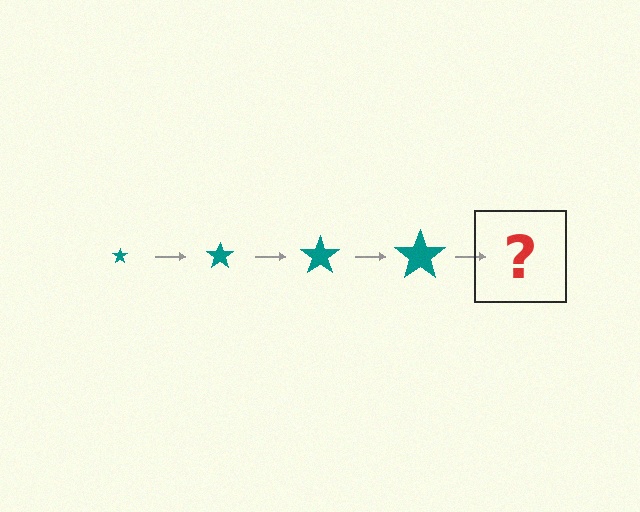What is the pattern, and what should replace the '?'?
The pattern is that the star gets progressively larger each step. The '?' should be a teal star, larger than the previous one.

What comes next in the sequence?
The next element should be a teal star, larger than the previous one.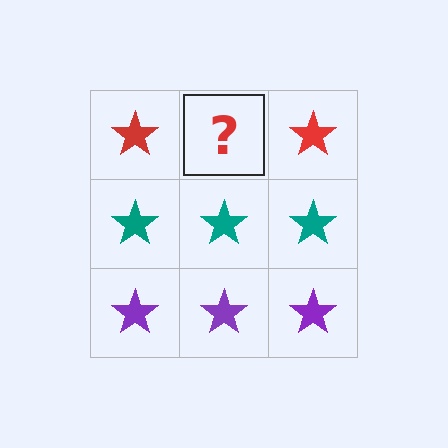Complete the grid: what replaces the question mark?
The question mark should be replaced with a red star.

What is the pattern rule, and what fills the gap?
The rule is that each row has a consistent color. The gap should be filled with a red star.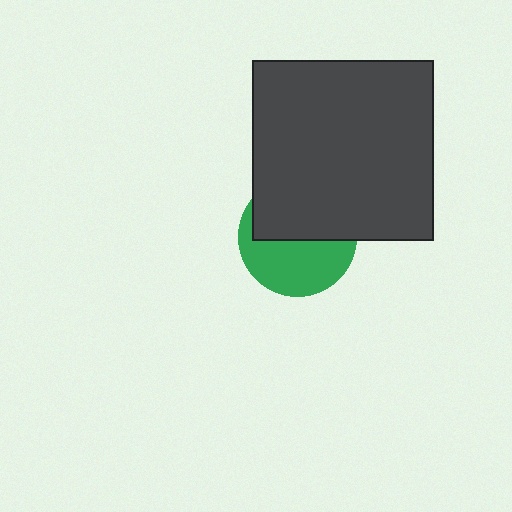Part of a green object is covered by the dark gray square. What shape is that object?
It is a circle.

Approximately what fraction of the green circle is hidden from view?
Roughly 51% of the green circle is hidden behind the dark gray square.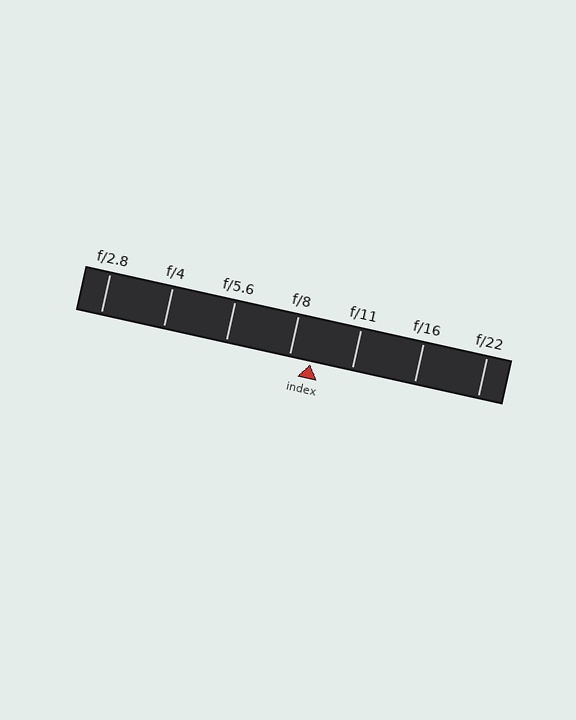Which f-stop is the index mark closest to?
The index mark is closest to f/8.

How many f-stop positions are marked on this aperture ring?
There are 7 f-stop positions marked.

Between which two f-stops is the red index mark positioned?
The index mark is between f/8 and f/11.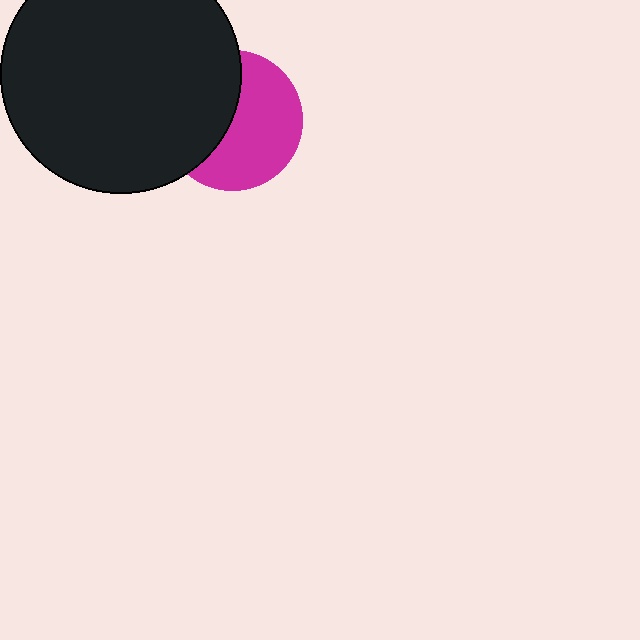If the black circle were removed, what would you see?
You would see the complete magenta circle.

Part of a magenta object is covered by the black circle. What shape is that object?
It is a circle.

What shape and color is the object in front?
The object in front is a black circle.